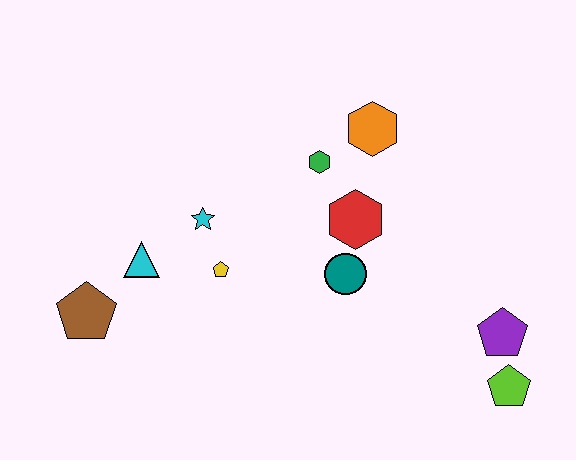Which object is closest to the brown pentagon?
The cyan triangle is closest to the brown pentagon.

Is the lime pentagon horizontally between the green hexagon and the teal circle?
No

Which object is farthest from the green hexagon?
The lime pentagon is farthest from the green hexagon.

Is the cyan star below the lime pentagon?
No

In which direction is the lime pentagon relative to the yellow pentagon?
The lime pentagon is to the right of the yellow pentagon.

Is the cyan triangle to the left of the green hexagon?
Yes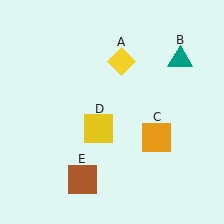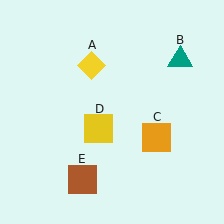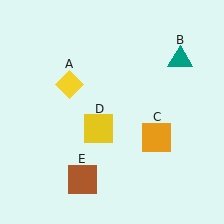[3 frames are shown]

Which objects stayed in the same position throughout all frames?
Teal triangle (object B) and orange square (object C) and yellow square (object D) and brown square (object E) remained stationary.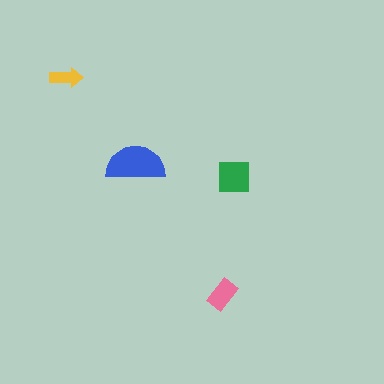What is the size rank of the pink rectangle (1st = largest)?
3rd.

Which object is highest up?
The yellow arrow is topmost.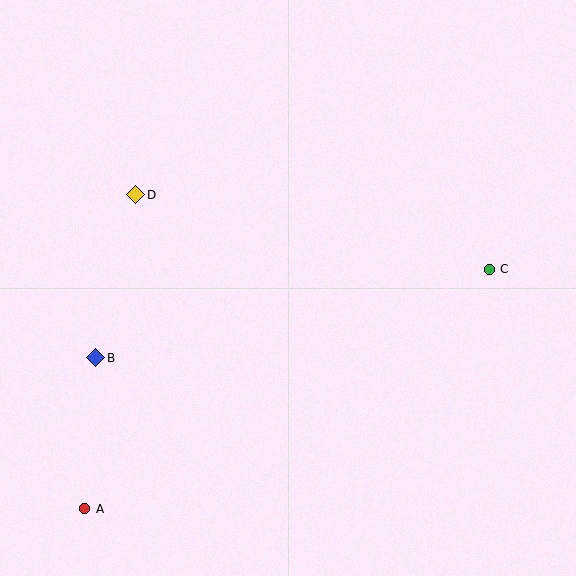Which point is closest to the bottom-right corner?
Point C is closest to the bottom-right corner.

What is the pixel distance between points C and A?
The distance between C and A is 470 pixels.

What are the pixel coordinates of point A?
Point A is at (85, 509).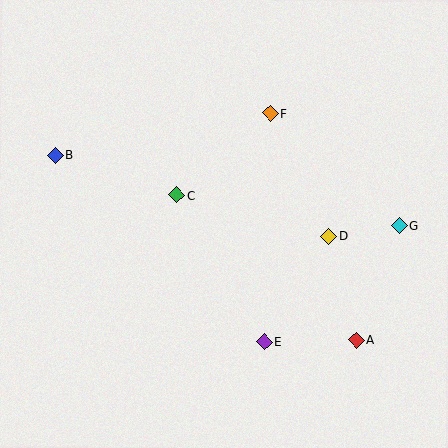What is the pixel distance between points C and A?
The distance between C and A is 230 pixels.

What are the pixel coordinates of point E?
Point E is at (264, 342).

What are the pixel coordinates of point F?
Point F is at (270, 113).